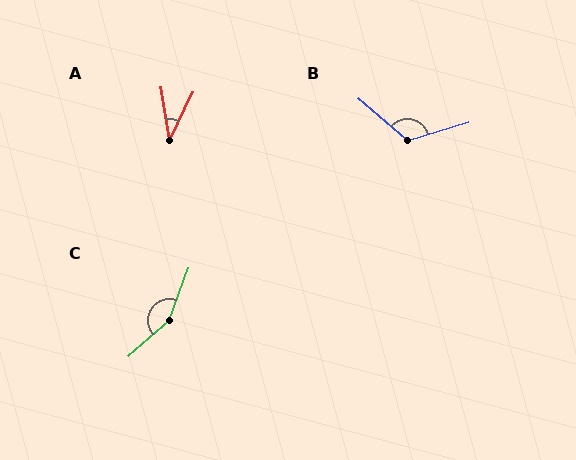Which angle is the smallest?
A, at approximately 34 degrees.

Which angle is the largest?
C, at approximately 152 degrees.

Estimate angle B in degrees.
Approximately 122 degrees.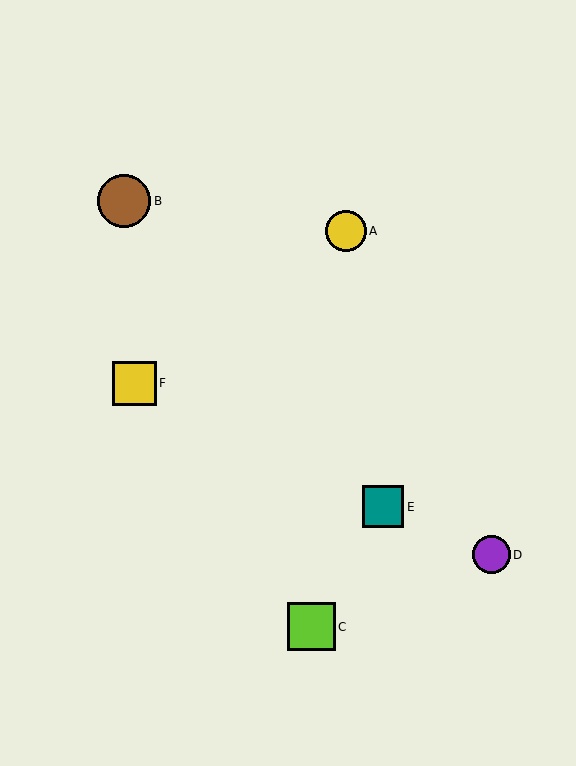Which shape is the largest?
The brown circle (labeled B) is the largest.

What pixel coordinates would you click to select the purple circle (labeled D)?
Click at (491, 555) to select the purple circle D.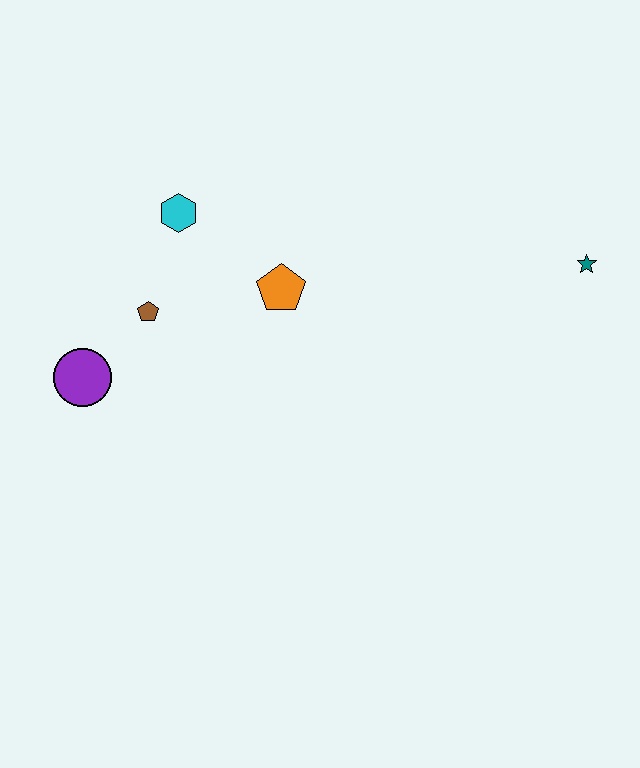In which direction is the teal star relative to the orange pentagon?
The teal star is to the right of the orange pentagon.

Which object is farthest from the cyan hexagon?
The teal star is farthest from the cyan hexagon.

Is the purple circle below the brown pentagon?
Yes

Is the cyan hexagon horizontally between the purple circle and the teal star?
Yes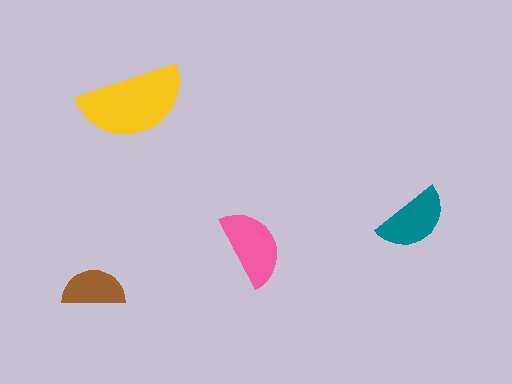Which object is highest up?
The yellow semicircle is topmost.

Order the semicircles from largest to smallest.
the yellow one, the pink one, the teal one, the brown one.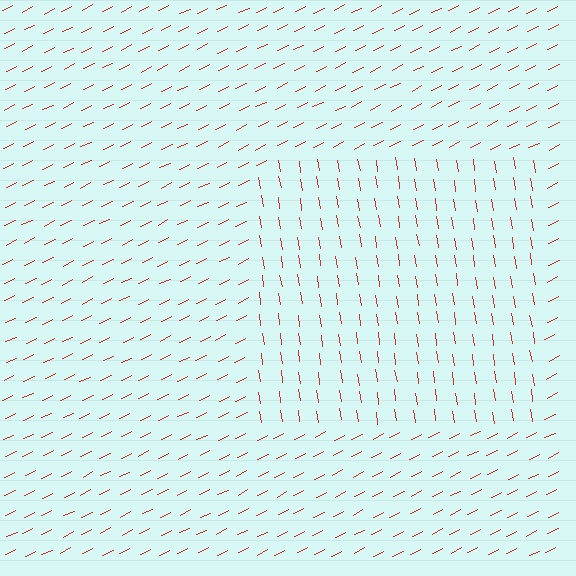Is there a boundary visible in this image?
Yes, there is a texture boundary formed by a change in line orientation.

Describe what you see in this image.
The image is filled with small red line segments. A rectangle region in the image has lines oriented differently from the surrounding lines, creating a visible texture boundary.